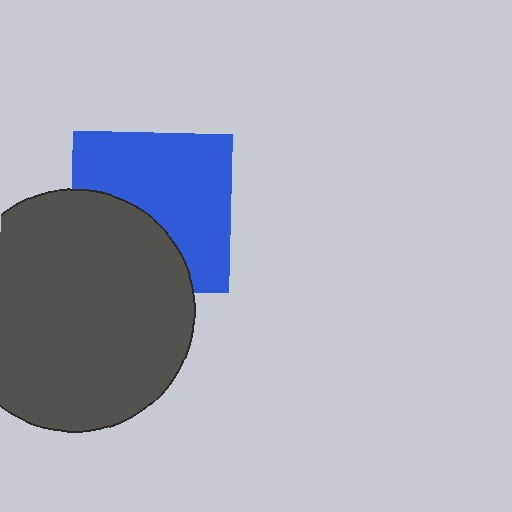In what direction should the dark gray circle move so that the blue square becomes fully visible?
The dark gray circle should move down. That is the shortest direction to clear the overlap and leave the blue square fully visible.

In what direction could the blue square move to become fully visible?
The blue square could move up. That would shift it out from behind the dark gray circle entirely.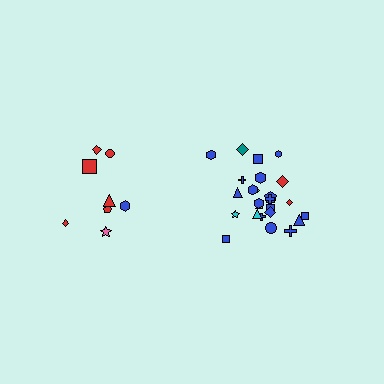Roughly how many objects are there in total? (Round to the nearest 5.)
Roughly 35 objects in total.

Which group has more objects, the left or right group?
The right group.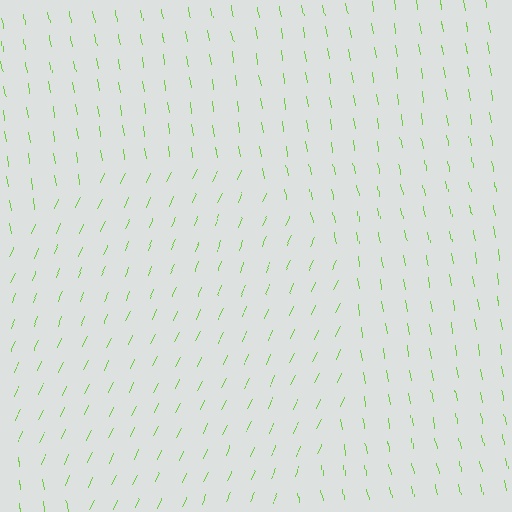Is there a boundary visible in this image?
Yes, there is a texture boundary formed by a change in line orientation.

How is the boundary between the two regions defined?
The boundary is defined purely by a change in line orientation (approximately 34 degrees difference). All lines are the same color and thickness.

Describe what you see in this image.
The image is filled with small lime line segments. A circle region in the image has lines oriented differently from the surrounding lines, creating a visible texture boundary.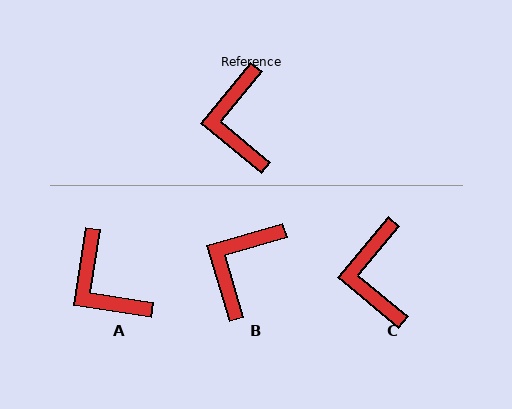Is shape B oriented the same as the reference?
No, it is off by about 34 degrees.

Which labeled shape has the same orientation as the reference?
C.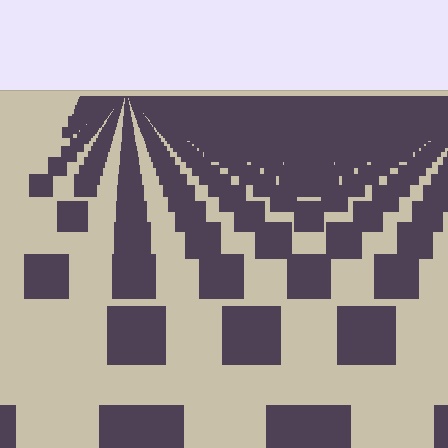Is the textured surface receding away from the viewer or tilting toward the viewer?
The surface is receding away from the viewer. Texture elements get smaller and denser toward the top.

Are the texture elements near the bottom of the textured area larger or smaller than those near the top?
Larger. Near the bottom, elements are closer to the viewer and appear at a bigger on-screen size.